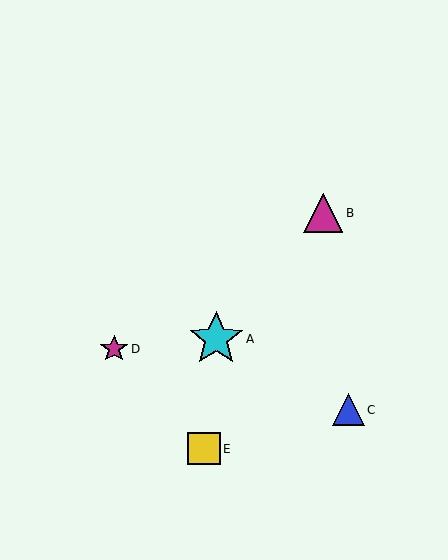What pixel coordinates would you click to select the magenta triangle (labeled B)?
Click at (323, 213) to select the magenta triangle B.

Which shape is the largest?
The cyan star (labeled A) is the largest.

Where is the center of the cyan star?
The center of the cyan star is at (216, 339).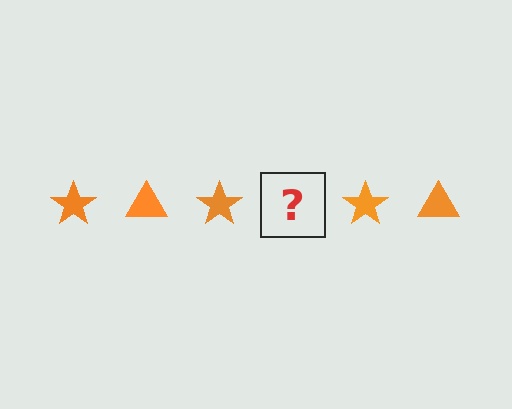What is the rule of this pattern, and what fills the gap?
The rule is that the pattern cycles through star, triangle shapes in orange. The gap should be filled with an orange triangle.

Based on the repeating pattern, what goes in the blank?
The blank should be an orange triangle.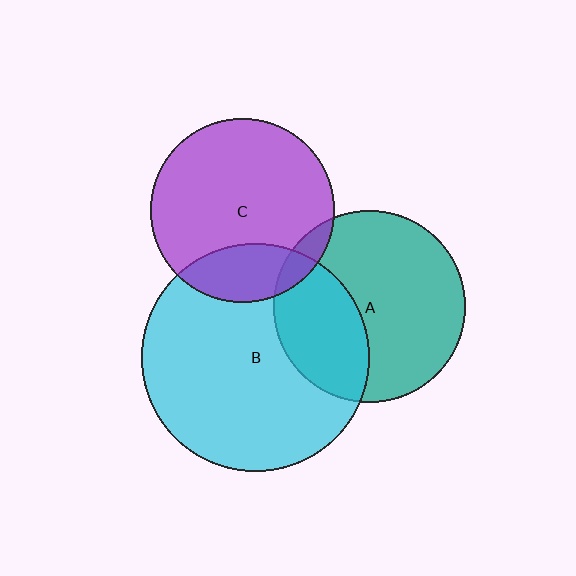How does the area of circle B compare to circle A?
Approximately 1.4 times.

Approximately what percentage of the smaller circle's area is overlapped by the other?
Approximately 5%.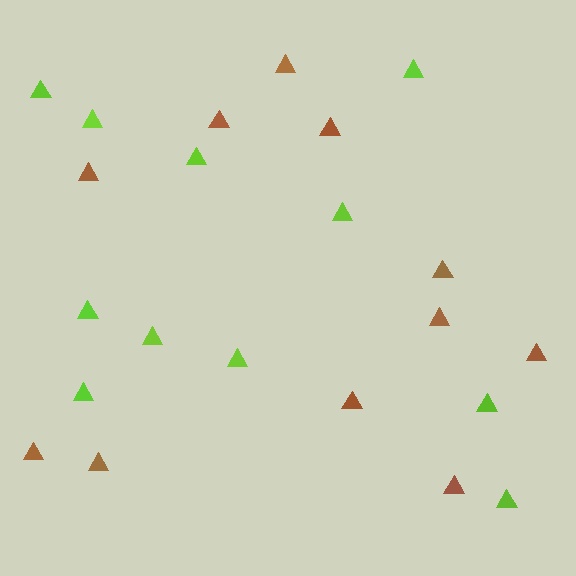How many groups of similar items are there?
There are 2 groups: one group of brown triangles (11) and one group of lime triangles (11).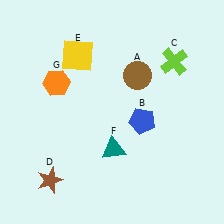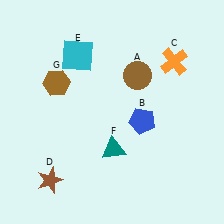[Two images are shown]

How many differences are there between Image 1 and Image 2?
There are 3 differences between the two images.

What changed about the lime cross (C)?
In Image 1, C is lime. In Image 2, it changed to orange.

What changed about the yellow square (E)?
In Image 1, E is yellow. In Image 2, it changed to cyan.